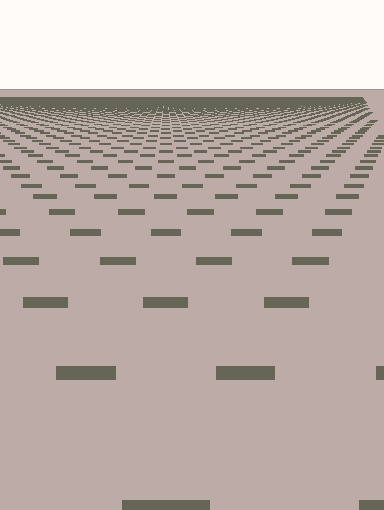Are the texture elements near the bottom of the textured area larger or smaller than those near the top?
Larger. Near the bottom, elements are closer to the viewer and appear at a bigger on-screen size.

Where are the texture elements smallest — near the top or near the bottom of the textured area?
Near the top.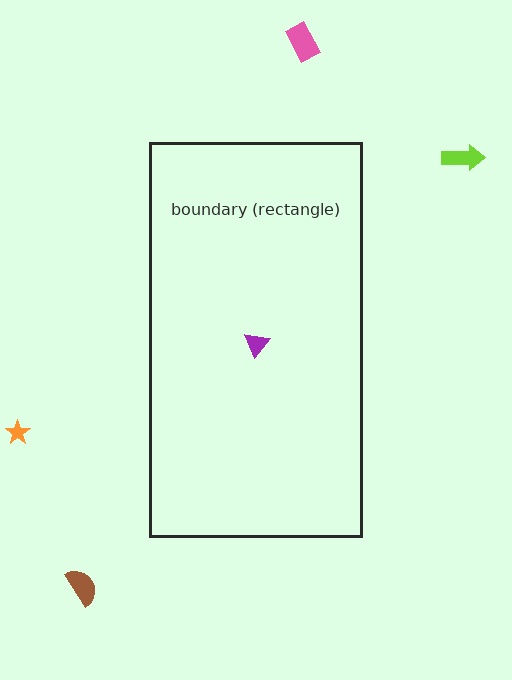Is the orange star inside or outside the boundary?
Outside.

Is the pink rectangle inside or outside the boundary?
Outside.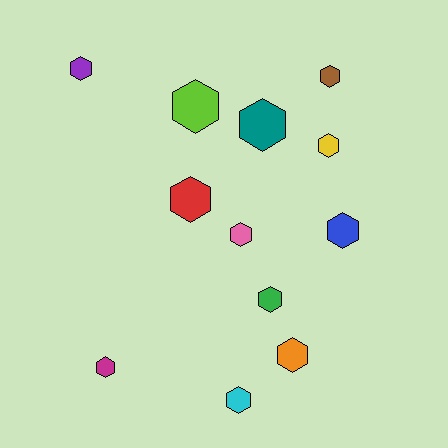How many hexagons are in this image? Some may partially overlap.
There are 12 hexagons.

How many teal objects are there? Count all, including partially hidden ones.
There is 1 teal object.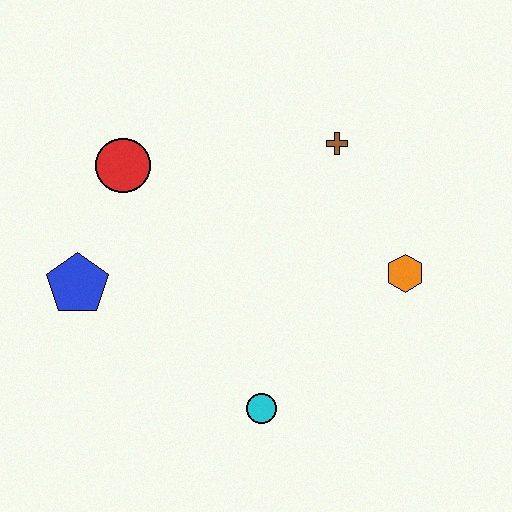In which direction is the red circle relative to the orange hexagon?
The red circle is to the left of the orange hexagon.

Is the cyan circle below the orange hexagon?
Yes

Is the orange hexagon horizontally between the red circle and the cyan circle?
No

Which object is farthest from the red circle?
The orange hexagon is farthest from the red circle.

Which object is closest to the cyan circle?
The orange hexagon is closest to the cyan circle.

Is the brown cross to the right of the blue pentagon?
Yes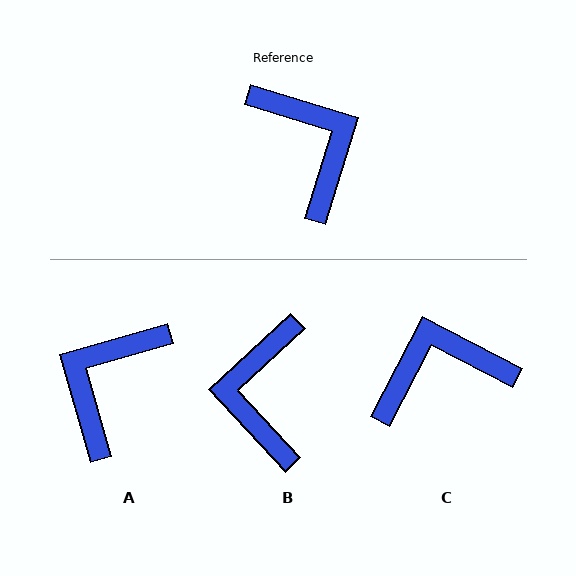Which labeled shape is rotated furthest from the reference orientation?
B, about 150 degrees away.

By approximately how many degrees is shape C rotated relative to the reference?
Approximately 80 degrees counter-clockwise.